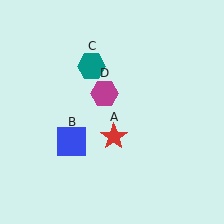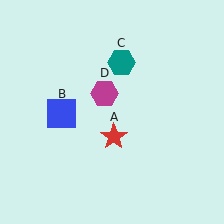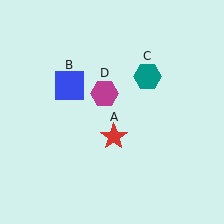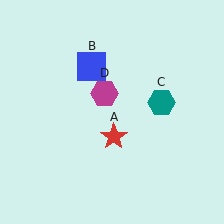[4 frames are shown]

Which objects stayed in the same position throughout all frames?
Red star (object A) and magenta hexagon (object D) remained stationary.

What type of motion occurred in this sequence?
The blue square (object B), teal hexagon (object C) rotated clockwise around the center of the scene.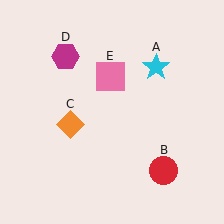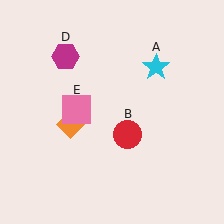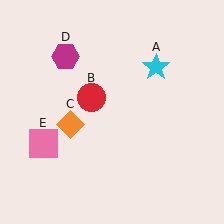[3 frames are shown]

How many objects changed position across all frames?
2 objects changed position: red circle (object B), pink square (object E).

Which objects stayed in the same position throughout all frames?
Cyan star (object A) and orange diamond (object C) and magenta hexagon (object D) remained stationary.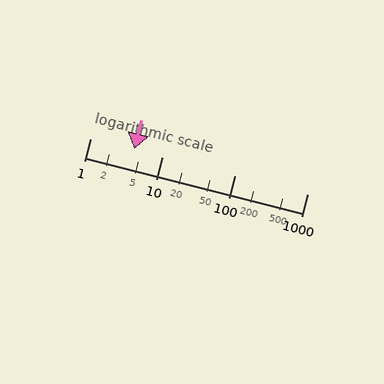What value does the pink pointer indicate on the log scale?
The pointer indicates approximately 4.1.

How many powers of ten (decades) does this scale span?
The scale spans 3 decades, from 1 to 1000.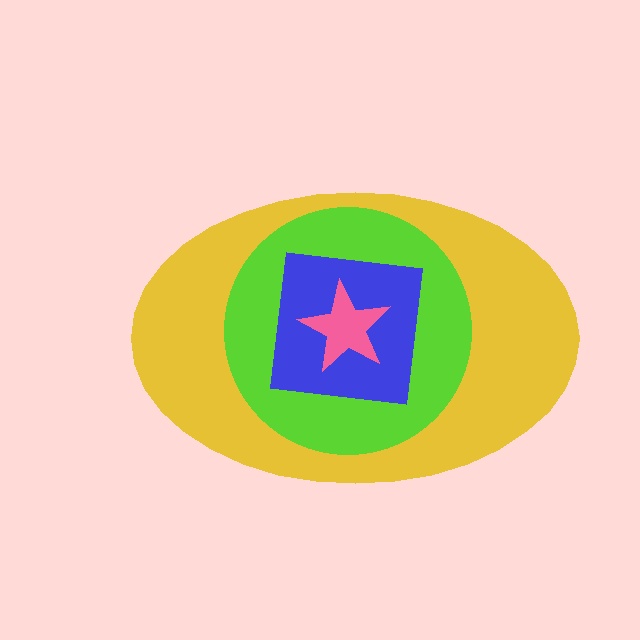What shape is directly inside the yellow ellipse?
The lime circle.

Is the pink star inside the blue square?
Yes.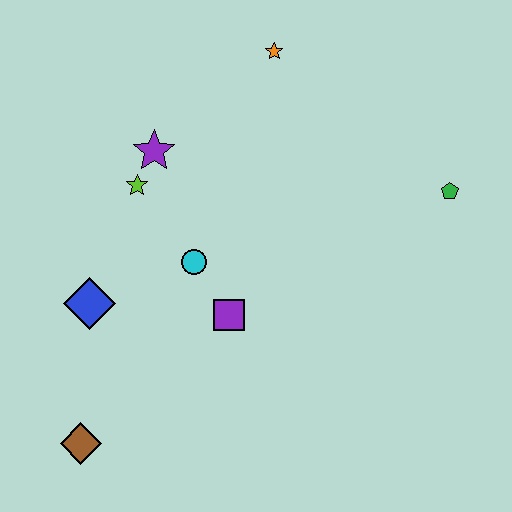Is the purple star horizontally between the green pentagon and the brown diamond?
Yes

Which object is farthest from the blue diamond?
The green pentagon is farthest from the blue diamond.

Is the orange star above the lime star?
Yes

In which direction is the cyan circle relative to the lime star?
The cyan circle is below the lime star.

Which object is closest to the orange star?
The purple star is closest to the orange star.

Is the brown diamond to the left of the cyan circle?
Yes